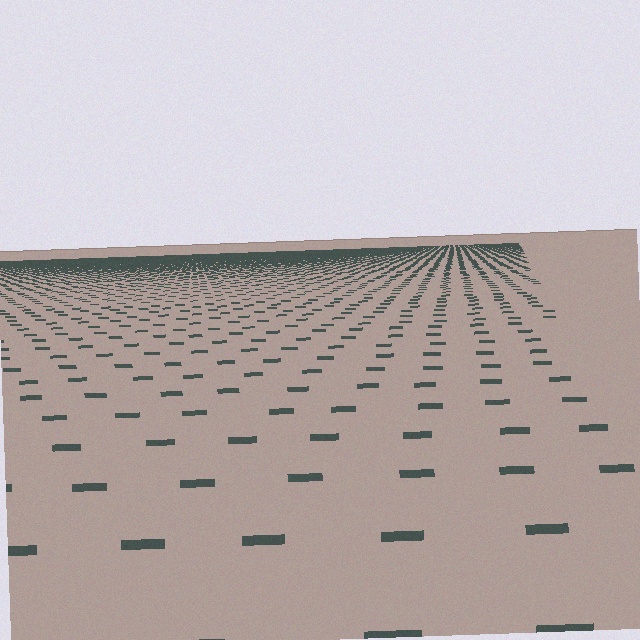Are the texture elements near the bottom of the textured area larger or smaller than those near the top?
Larger. Near the bottom, elements are closer to the viewer and appear at a bigger on-screen size.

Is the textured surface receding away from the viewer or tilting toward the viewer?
The surface is receding away from the viewer. Texture elements get smaller and denser toward the top.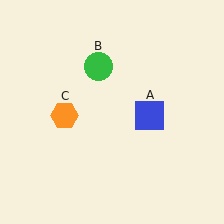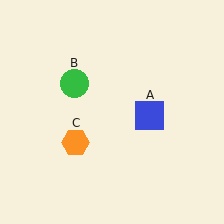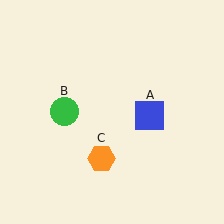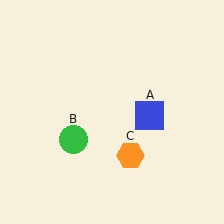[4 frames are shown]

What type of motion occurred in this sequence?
The green circle (object B), orange hexagon (object C) rotated counterclockwise around the center of the scene.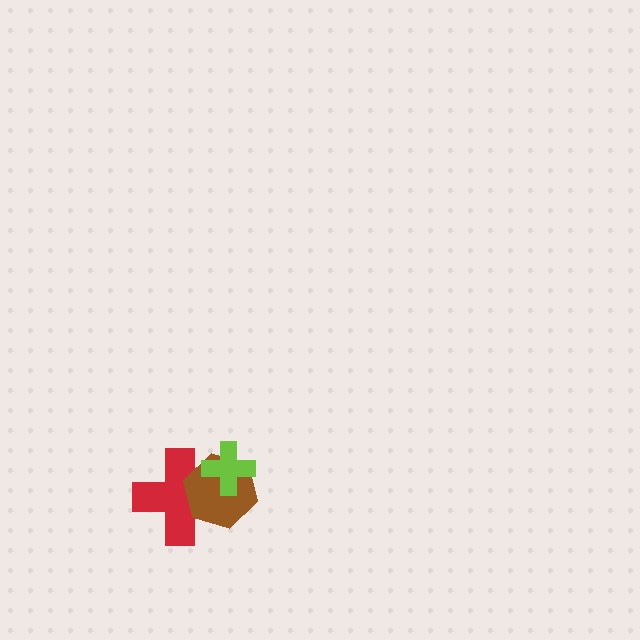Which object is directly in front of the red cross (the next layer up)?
The brown hexagon is directly in front of the red cross.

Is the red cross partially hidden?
Yes, it is partially covered by another shape.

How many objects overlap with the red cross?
2 objects overlap with the red cross.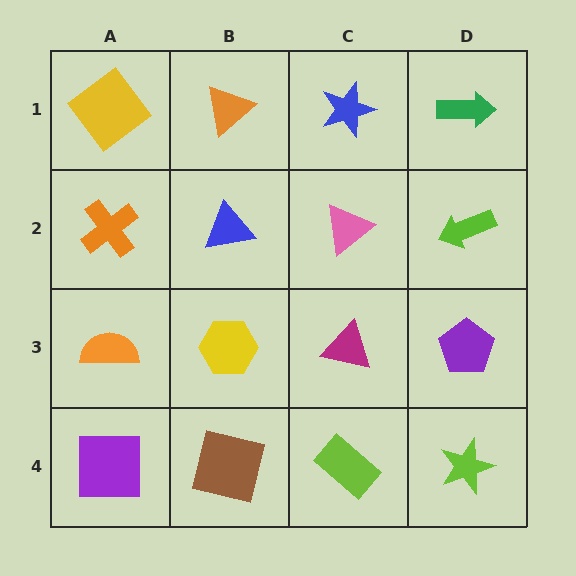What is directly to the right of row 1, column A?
An orange triangle.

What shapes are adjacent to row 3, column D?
A lime arrow (row 2, column D), a lime star (row 4, column D), a magenta triangle (row 3, column C).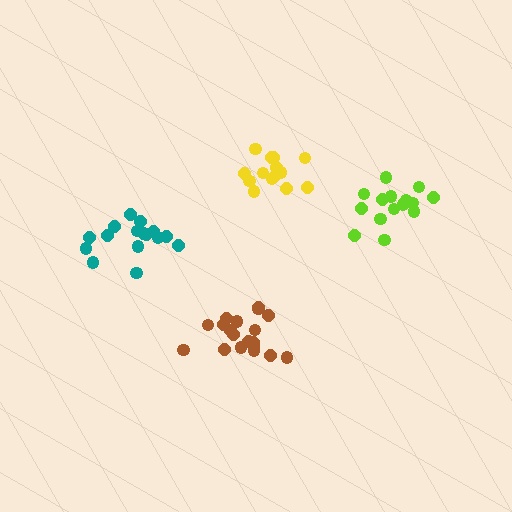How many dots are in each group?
Group 1: 19 dots, Group 2: 14 dots, Group 3: 16 dots, Group 4: 15 dots (64 total).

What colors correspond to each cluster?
The clusters are colored: brown, yellow, teal, lime.